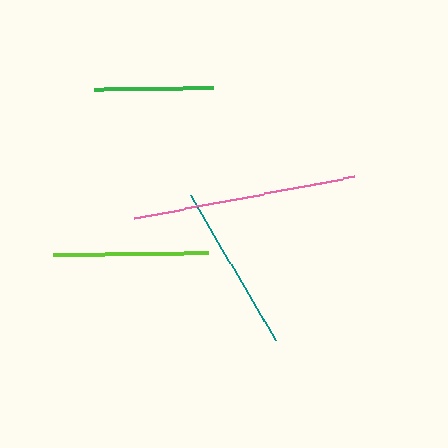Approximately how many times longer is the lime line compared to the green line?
The lime line is approximately 1.3 times the length of the green line.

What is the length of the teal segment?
The teal segment is approximately 169 pixels long.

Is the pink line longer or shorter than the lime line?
The pink line is longer than the lime line.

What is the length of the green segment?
The green segment is approximately 118 pixels long.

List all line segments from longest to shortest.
From longest to shortest: pink, teal, lime, green.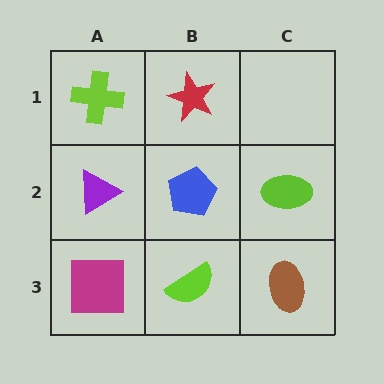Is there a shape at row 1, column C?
No, that cell is empty.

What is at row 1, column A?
A lime cross.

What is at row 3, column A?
A magenta square.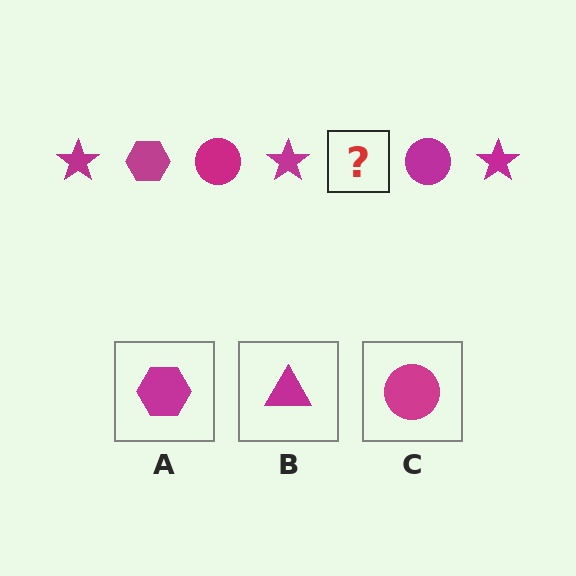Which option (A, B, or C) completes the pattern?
A.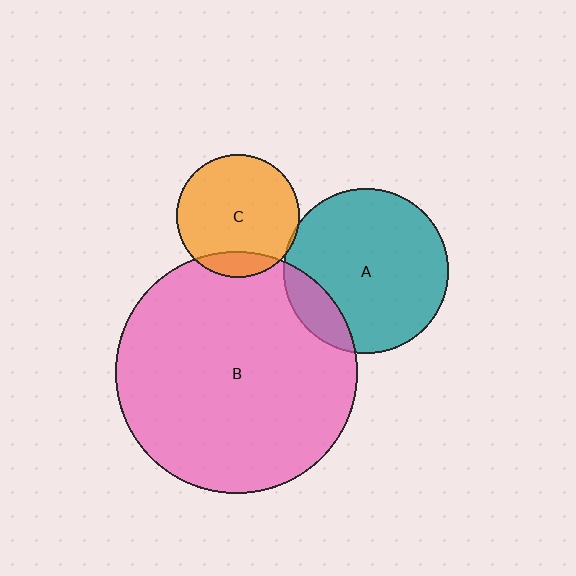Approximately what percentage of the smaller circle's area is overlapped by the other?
Approximately 15%.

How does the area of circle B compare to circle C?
Approximately 3.9 times.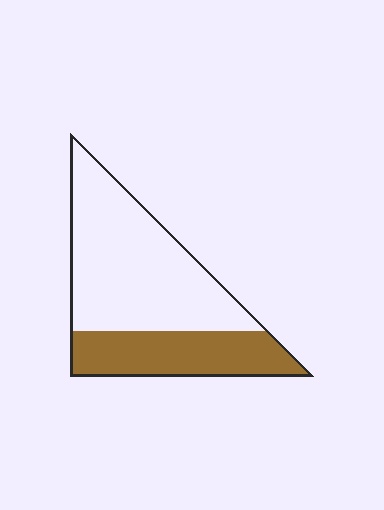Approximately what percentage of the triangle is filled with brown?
Approximately 35%.